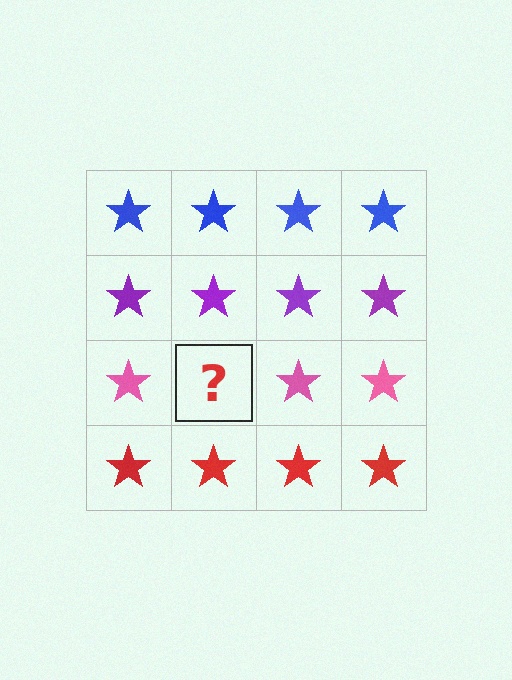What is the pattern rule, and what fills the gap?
The rule is that each row has a consistent color. The gap should be filled with a pink star.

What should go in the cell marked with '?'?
The missing cell should contain a pink star.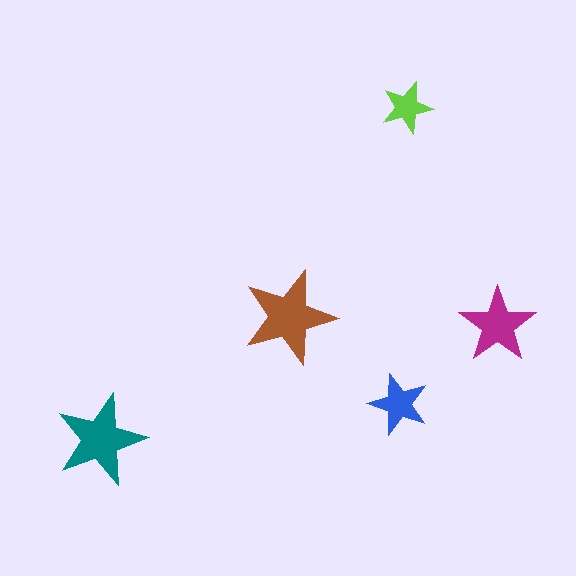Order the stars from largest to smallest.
the brown one, the teal one, the magenta one, the blue one, the lime one.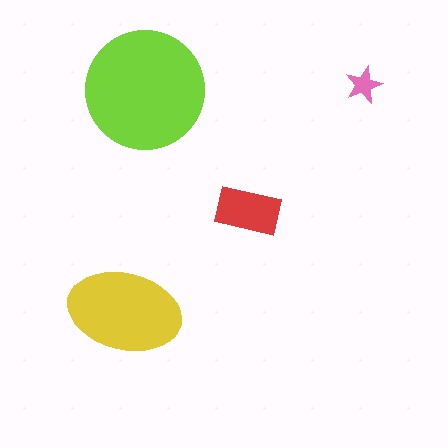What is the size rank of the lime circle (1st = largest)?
1st.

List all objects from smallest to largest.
The pink star, the red rectangle, the yellow ellipse, the lime circle.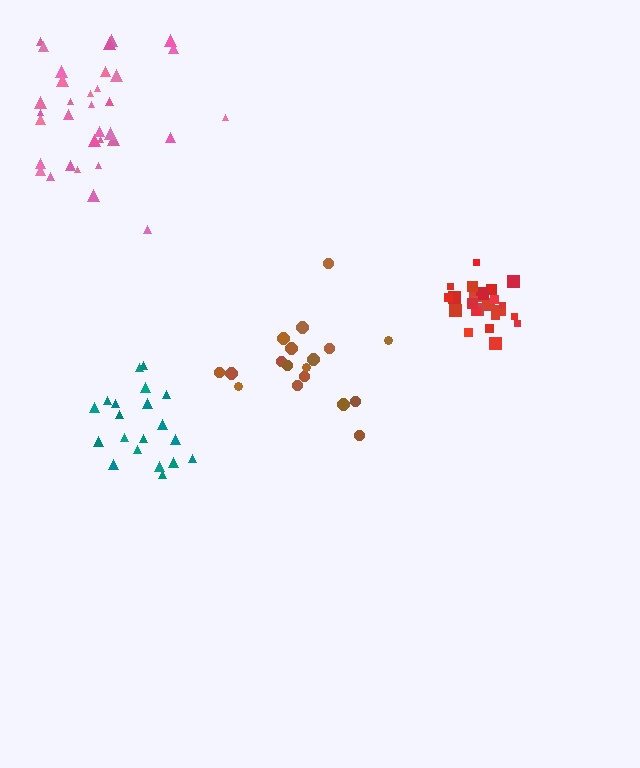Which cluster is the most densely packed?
Red.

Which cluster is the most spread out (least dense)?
Brown.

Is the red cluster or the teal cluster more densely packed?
Red.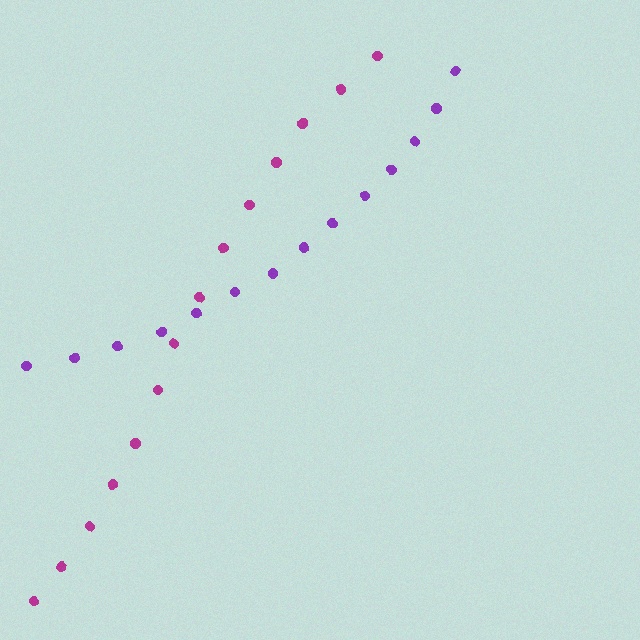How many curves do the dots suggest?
There are 2 distinct paths.